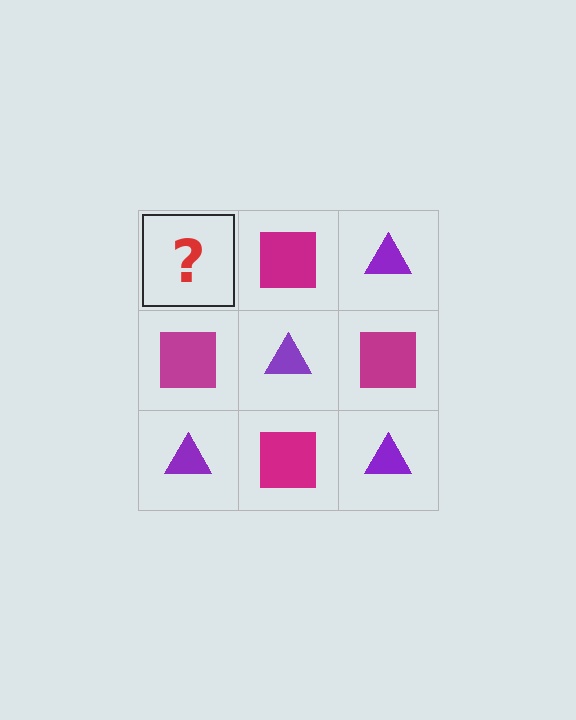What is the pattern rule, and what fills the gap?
The rule is that it alternates purple triangle and magenta square in a checkerboard pattern. The gap should be filled with a purple triangle.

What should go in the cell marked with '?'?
The missing cell should contain a purple triangle.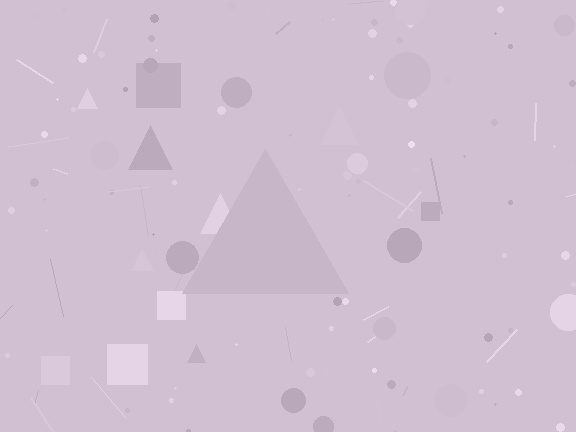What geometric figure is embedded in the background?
A triangle is embedded in the background.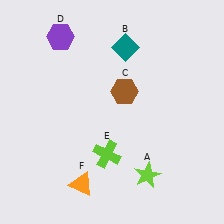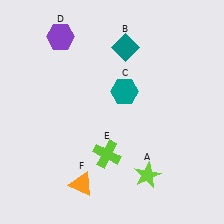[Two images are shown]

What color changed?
The hexagon (C) changed from brown in Image 1 to teal in Image 2.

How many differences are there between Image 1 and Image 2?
There is 1 difference between the two images.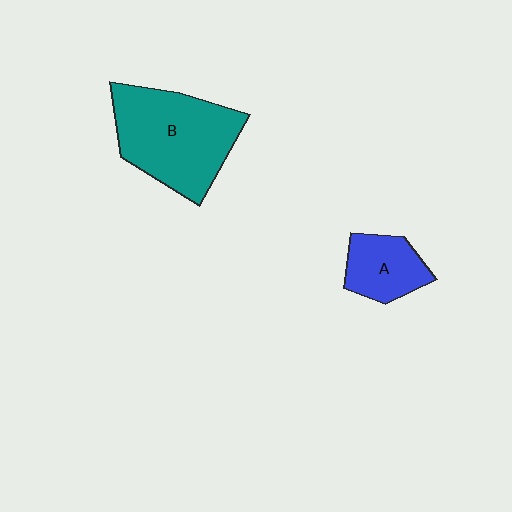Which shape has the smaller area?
Shape A (blue).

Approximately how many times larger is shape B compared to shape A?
Approximately 2.2 times.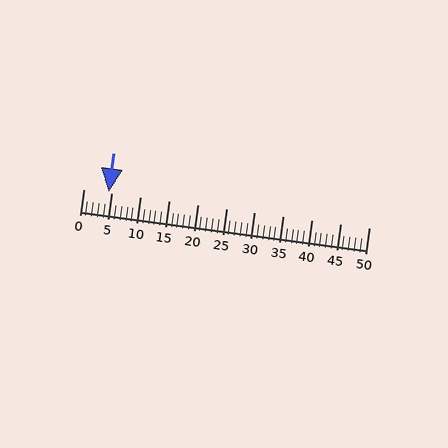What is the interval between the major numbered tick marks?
The major tick marks are spaced 5 units apart.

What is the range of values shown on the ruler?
The ruler shows values from 0 to 50.